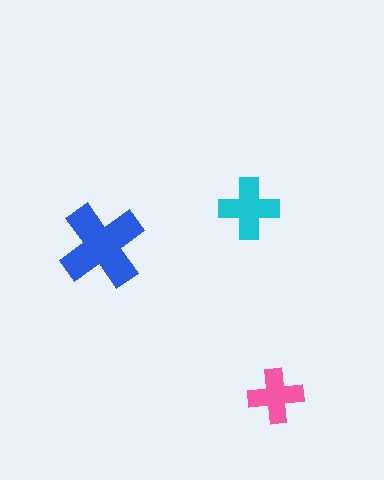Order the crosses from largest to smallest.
the blue one, the cyan one, the pink one.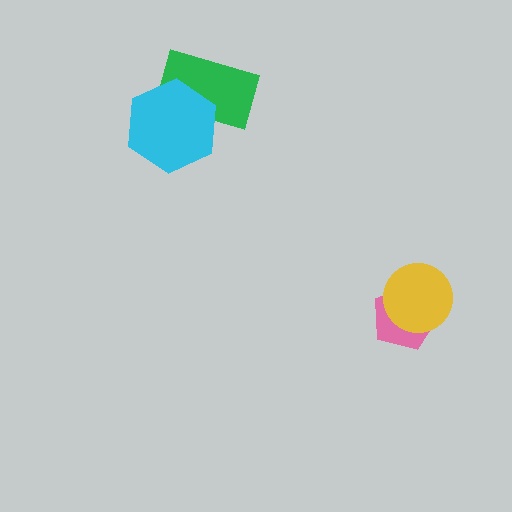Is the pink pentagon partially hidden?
Yes, it is partially covered by another shape.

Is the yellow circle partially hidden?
No, no other shape covers it.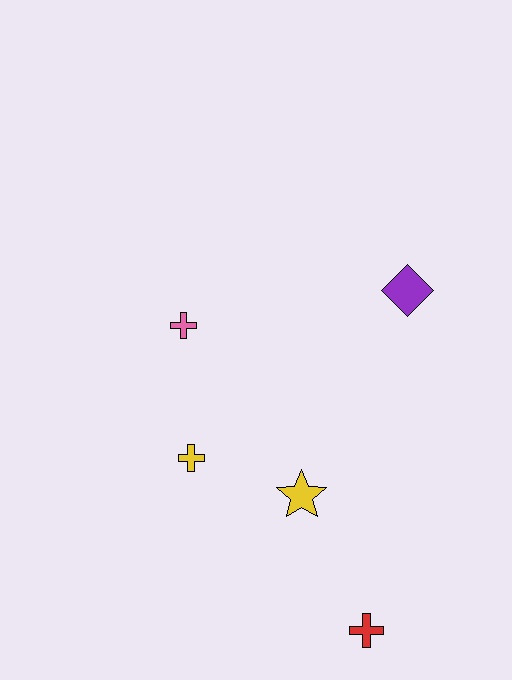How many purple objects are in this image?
There is 1 purple object.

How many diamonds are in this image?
There is 1 diamond.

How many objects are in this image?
There are 5 objects.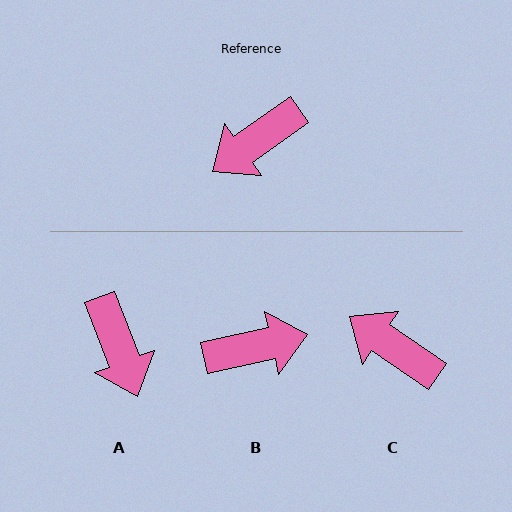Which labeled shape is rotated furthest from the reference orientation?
B, about 157 degrees away.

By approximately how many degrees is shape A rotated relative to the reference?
Approximately 75 degrees counter-clockwise.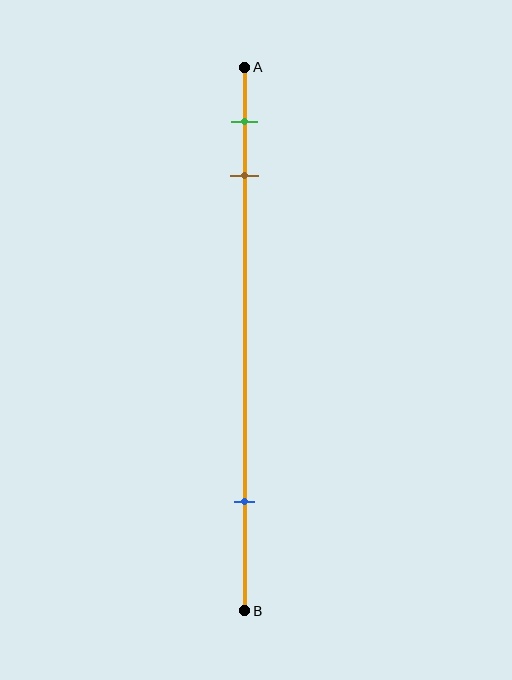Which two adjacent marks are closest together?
The green and brown marks are the closest adjacent pair.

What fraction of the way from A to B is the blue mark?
The blue mark is approximately 80% (0.8) of the way from A to B.